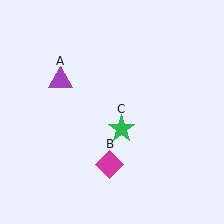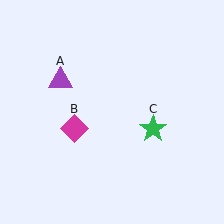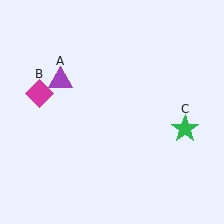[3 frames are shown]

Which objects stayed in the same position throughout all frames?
Purple triangle (object A) remained stationary.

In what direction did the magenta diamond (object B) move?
The magenta diamond (object B) moved up and to the left.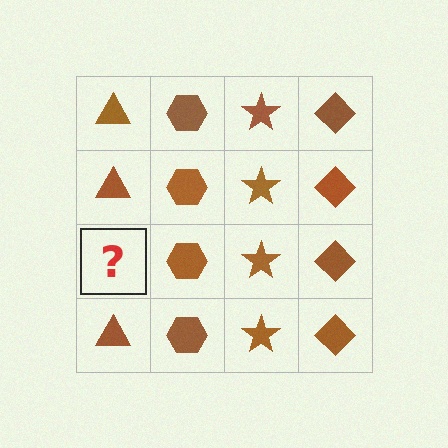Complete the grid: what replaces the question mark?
The question mark should be replaced with a brown triangle.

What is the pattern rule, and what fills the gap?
The rule is that each column has a consistent shape. The gap should be filled with a brown triangle.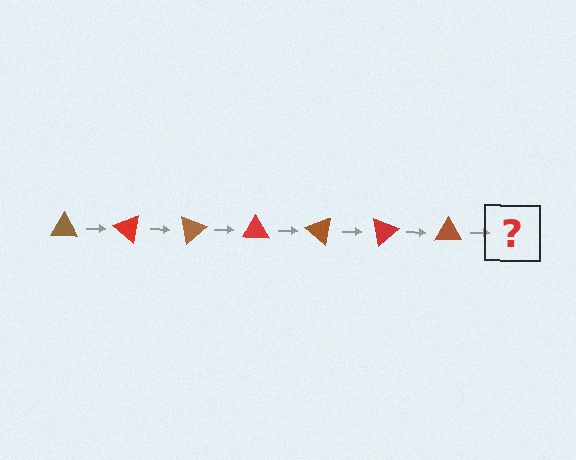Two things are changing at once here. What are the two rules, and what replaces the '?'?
The two rules are that it rotates 40 degrees each step and the color cycles through brown and red. The '?' should be a red triangle, rotated 280 degrees from the start.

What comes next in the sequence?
The next element should be a red triangle, rotated 280 degrees from the start.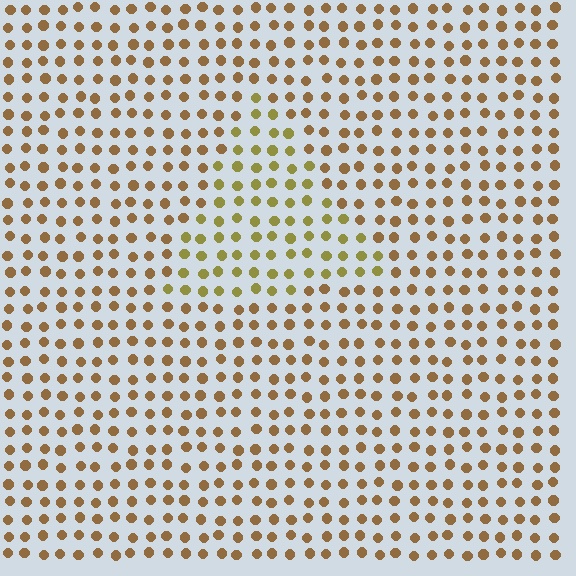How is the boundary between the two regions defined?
The boundary is defined purely by a slight shift in hue (about 28 degrees). Spacing, size, and orientation are identical on both sides.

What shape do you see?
I see a triangle.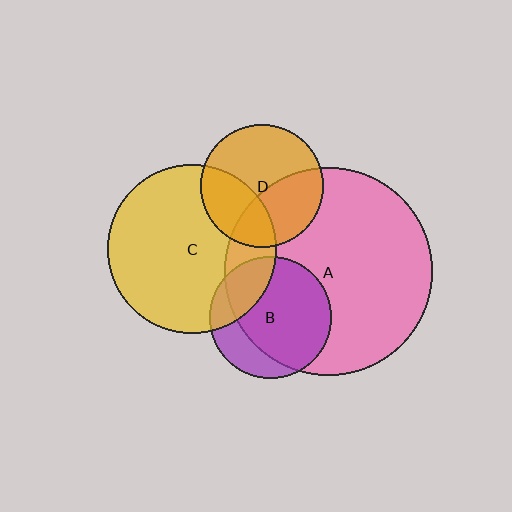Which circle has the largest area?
Circle A (pink).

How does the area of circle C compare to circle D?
Approximately 1.9 times.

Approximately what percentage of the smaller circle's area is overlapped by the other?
Approximately 35%.